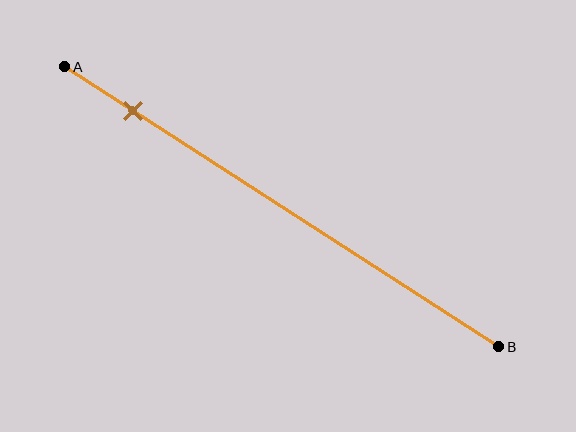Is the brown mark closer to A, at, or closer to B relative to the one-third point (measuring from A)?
The brown mark is closer to point A than the one-third point of segment AB.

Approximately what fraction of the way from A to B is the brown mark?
The brown mark is approximately 15% of the way from A to B.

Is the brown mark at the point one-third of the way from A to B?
No, the mark is at about 15% from A, not at the 33% one-third point.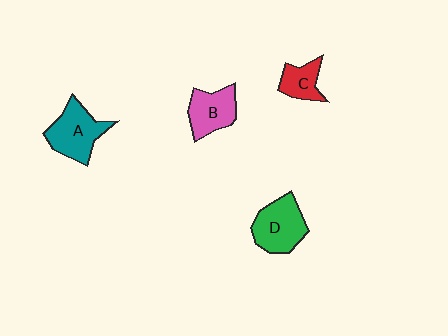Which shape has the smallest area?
Shape C (red).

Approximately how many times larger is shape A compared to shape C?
Approximately 1.7 times.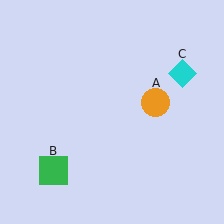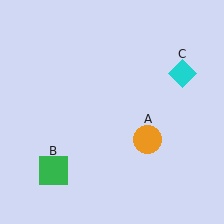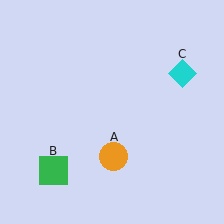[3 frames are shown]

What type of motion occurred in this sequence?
The orange circle (object A) rotated clockwise around the center of the scene.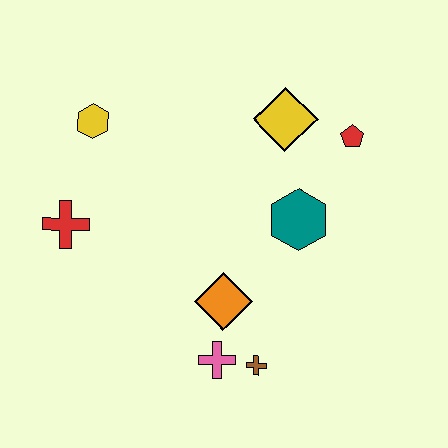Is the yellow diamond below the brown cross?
No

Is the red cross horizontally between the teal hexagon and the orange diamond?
No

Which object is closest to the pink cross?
The brown cross is closest to the pink cross.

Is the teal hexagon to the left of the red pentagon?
Yes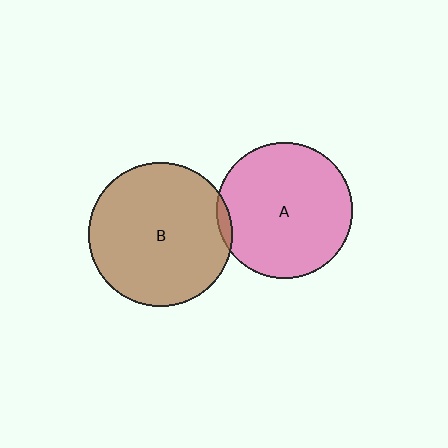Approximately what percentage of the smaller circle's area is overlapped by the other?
Approximately 5%.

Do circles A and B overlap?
Yes.